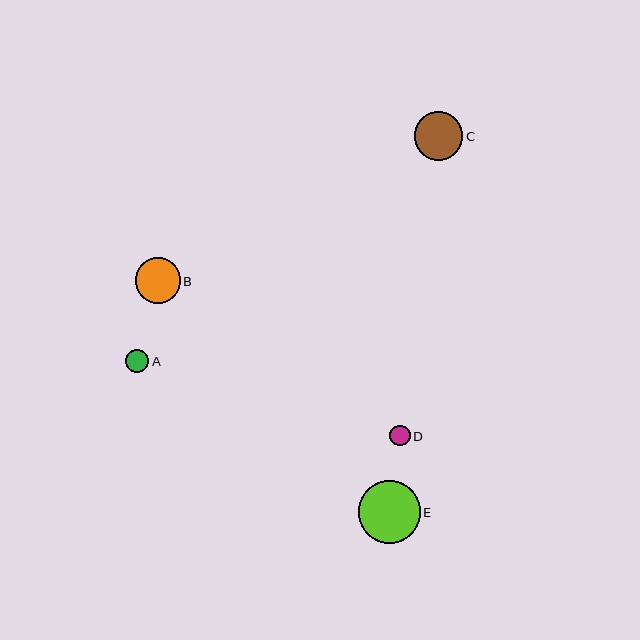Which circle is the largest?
Circle E is the largest with a size of approximately 62 pixels.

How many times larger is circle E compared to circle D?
Circle E is approximately 3.1 times the size of circle D.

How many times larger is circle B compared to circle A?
Circle B is approximately 2.0 times the size of circle A.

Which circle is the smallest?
Circle D is the smallest with a size of approximately 20 pixels.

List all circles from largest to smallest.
From largest to smallest: E, C, B, A, D.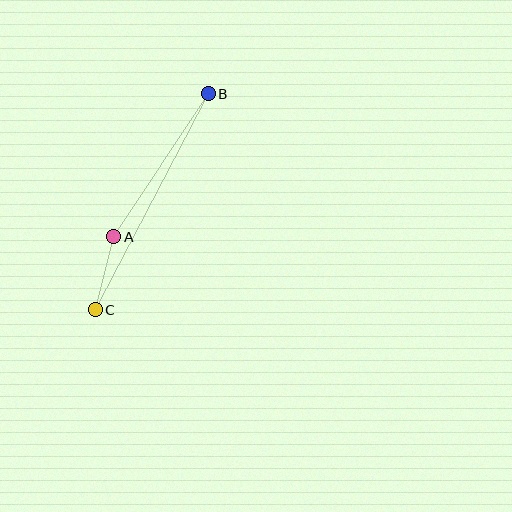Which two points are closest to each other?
Points A and C are closest to each other.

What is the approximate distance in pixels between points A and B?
The distance between A and B is approximately 171 pixels.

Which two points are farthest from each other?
Points B and C are farthest from each other.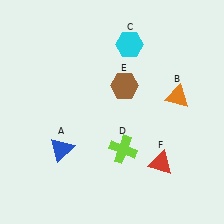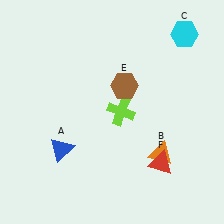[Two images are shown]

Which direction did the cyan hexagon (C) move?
The cyan hexagon (C) moved right.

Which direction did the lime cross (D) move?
The lime cross (D) moved up.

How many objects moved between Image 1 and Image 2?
3 objects moved between the two images.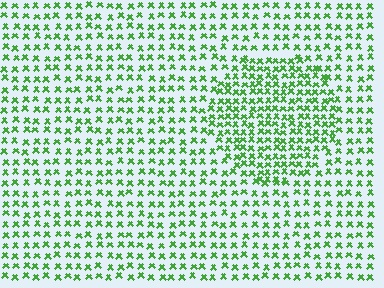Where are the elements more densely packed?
The elements are more densely packed inside the circle boundary.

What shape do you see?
I see a circle.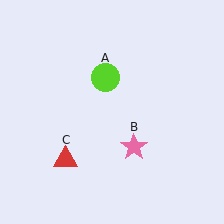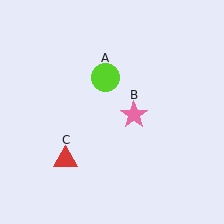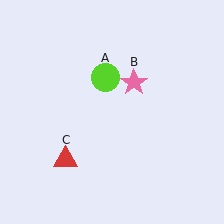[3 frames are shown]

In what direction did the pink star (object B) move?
The pink star (object B) moved up.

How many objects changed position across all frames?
1 object changed position: pink star (object B).